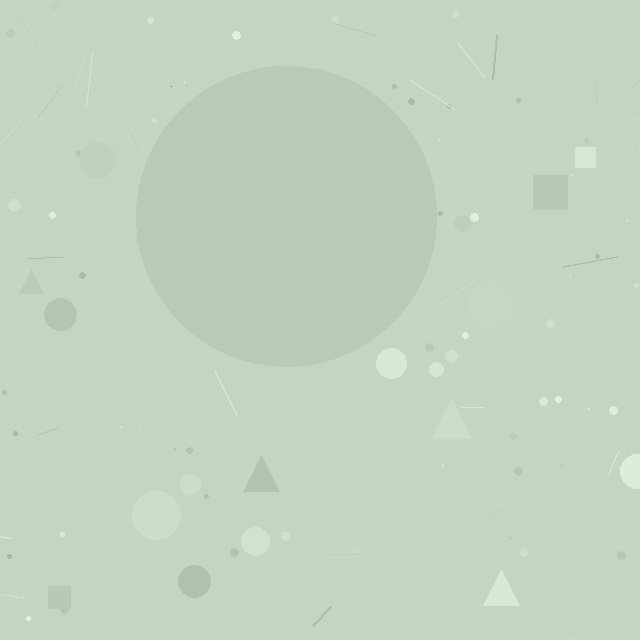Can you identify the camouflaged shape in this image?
The camouflaged shape is a circle.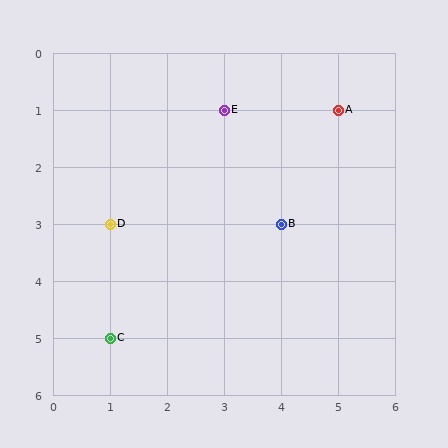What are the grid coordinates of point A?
Point A is at grid coordinates (5, 1).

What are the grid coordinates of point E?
Point E is at grid coordinates (3, 1).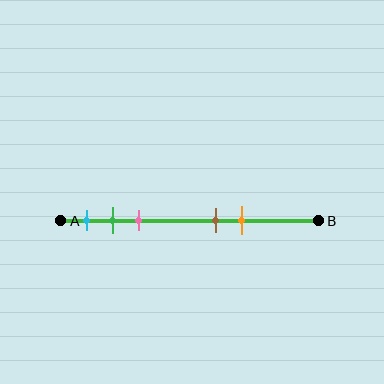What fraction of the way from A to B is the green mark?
The green mark is approximately 20% (0.2) of the way from A to B.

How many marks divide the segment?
There are 5 marks dividing the segment.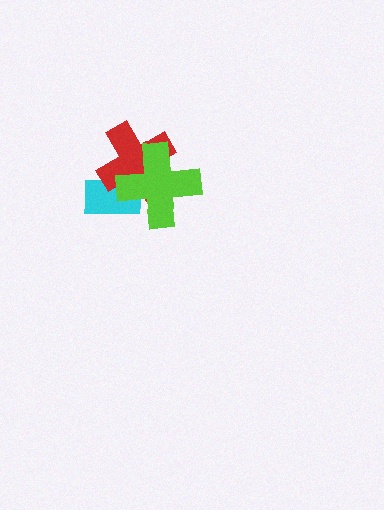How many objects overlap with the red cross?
2 objects overlap with the red cross.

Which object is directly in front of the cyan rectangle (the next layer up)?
The red cross is directly in front of the cyan rectangle.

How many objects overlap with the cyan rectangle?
2 objects overlap with the cyan rectangle.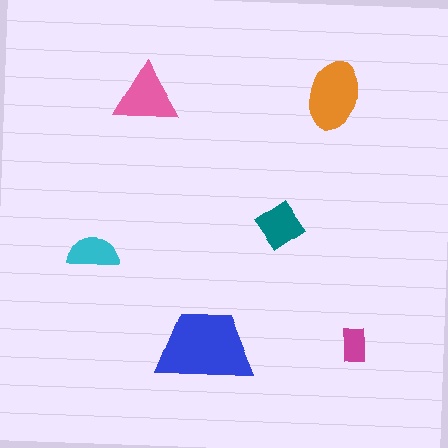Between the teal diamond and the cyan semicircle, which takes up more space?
The teal diamond.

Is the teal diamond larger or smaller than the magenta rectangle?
Larger.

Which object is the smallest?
The magenta rectangle.